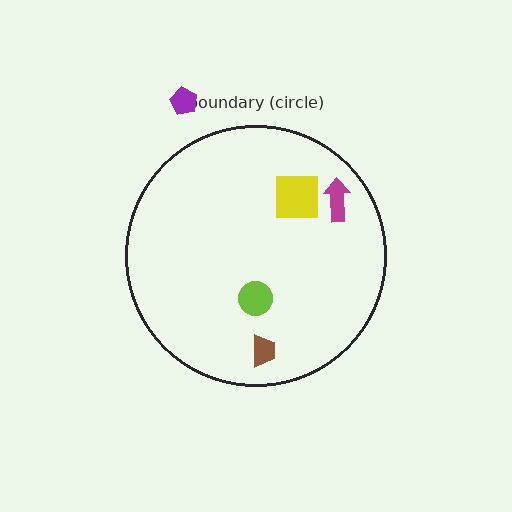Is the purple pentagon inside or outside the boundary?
Outside.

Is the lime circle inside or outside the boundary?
Inside.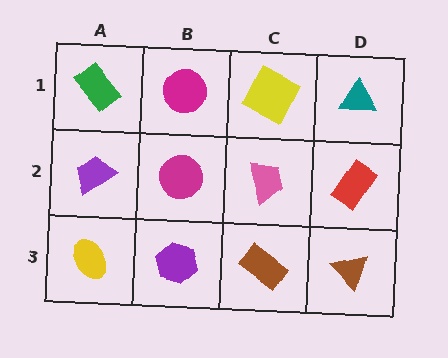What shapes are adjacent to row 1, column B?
A magenta circle (row 2, column B), a green rectangle (row 1, column A), a yellow square (row 1, column C).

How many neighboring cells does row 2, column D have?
3.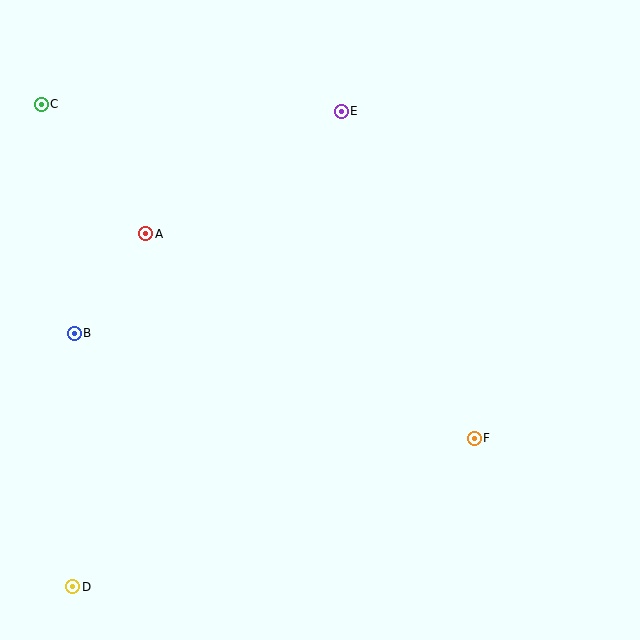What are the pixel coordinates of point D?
Point D is at (73, 587).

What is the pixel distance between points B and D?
The distance between B and D is 254 pixels.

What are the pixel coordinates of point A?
Point A is at (145, 234).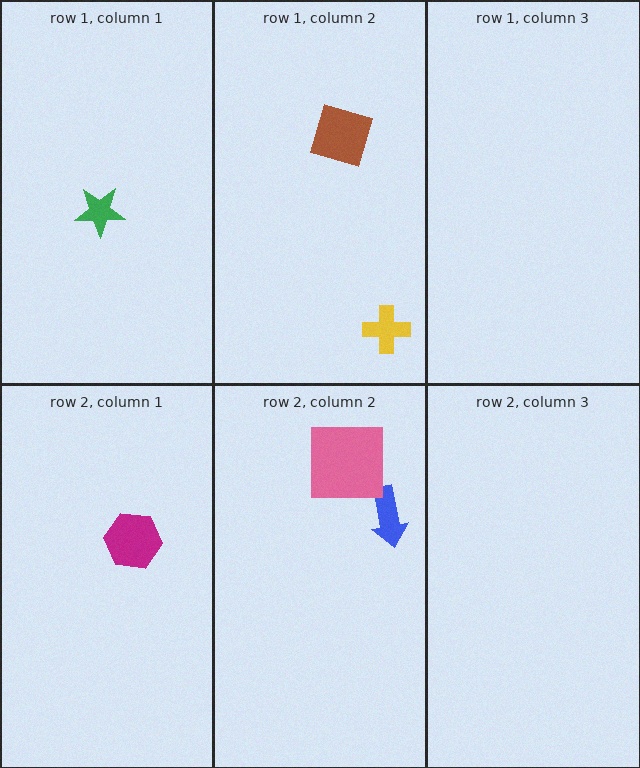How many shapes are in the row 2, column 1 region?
1.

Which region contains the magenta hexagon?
The row 2, column 1 region.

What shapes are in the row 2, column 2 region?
The blue arrow, the pink square.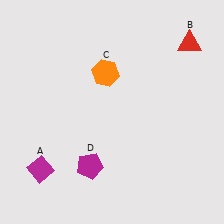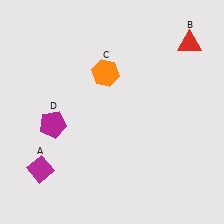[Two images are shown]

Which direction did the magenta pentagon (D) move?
The magenta pentagon (D) moved up.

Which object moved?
The magenta pentagon (D) moved up.